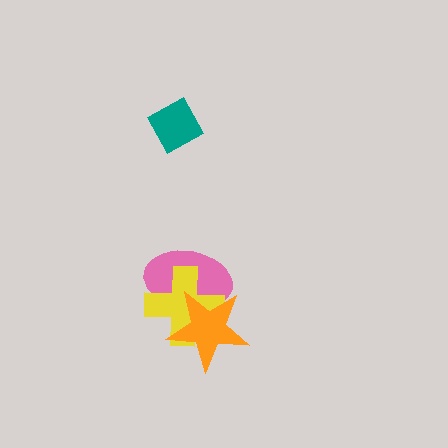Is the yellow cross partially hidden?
Yes, it is partially covered by another shape.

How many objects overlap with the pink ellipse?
2 objects overlap with the pink ellipse.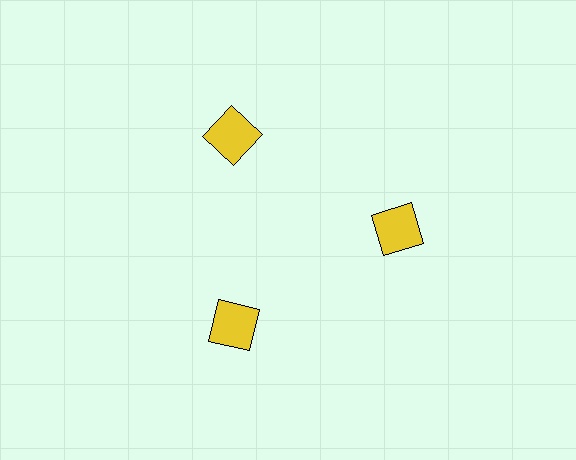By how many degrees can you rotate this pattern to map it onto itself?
The pattern maps onto itself every 120 degrees of rotation.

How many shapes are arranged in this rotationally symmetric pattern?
There are 3 shapes, arranged in 3 groups of 1.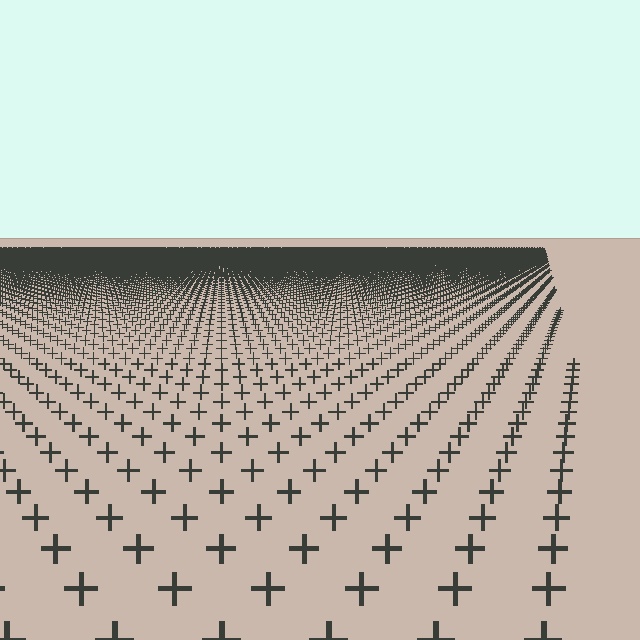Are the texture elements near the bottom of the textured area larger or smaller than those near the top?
Larger. Near the bottom, elements are closer to the viewer and appear at a bigger on-screen size.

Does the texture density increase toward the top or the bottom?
Density increases toward the top.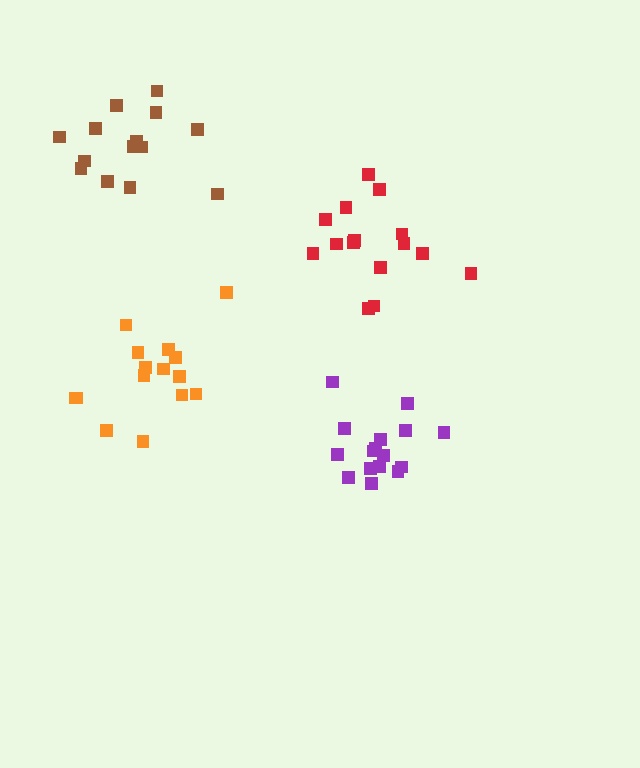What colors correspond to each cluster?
The clusters are colored: red, brown, purple, orange.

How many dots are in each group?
Group 1: 15 dots, Group 2: 14 dots, Group 3: 16 dots, Group 4: 15 dots (60 total).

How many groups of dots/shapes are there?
There are 4 groups.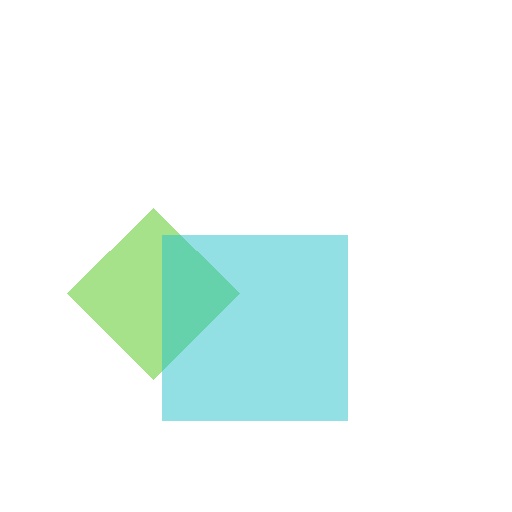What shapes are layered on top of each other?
The layered shapes are: a lime diamond, a cyan square.